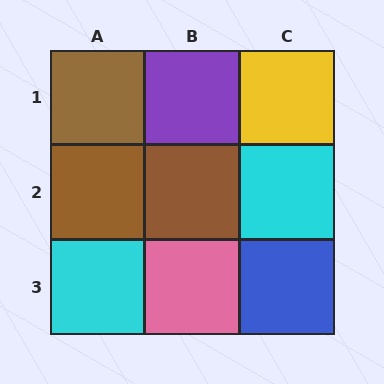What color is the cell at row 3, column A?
Cyan.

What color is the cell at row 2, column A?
Brown.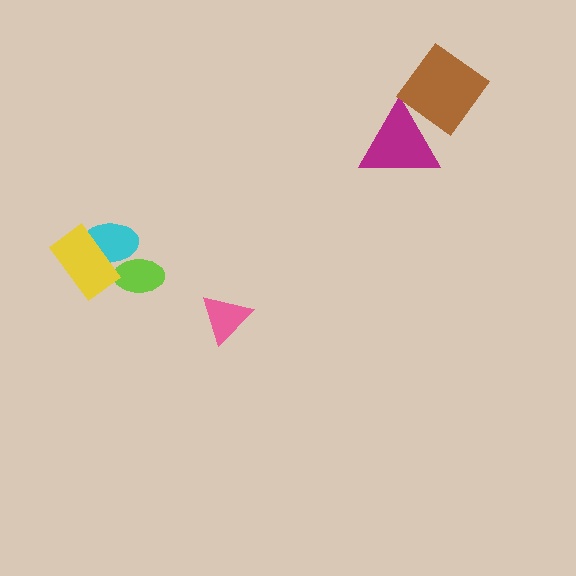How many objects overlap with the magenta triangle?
1 object overlaps with the magenta triangle.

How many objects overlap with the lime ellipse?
1 object overlaps with the lime ellipse.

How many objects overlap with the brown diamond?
1 object overlaps with the brown diamond.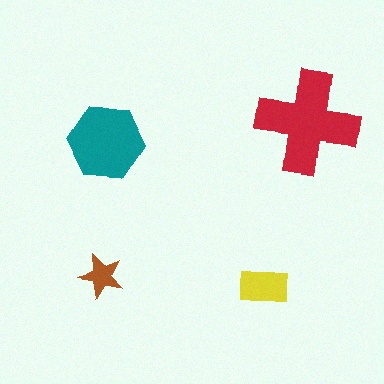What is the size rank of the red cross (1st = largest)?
1st.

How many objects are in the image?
There are 4 objects in the image.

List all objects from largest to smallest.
The red cross, the teal hexagon, the yellow rectangle, the brown star.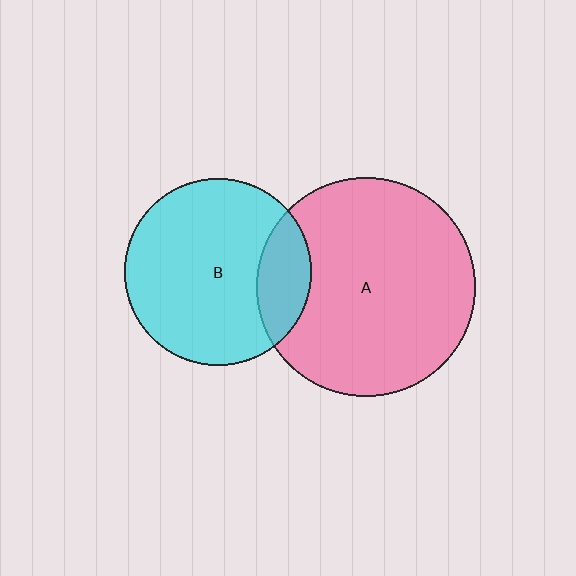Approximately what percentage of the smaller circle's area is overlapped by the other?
Approximately 20%.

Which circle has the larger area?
Circle A (pink).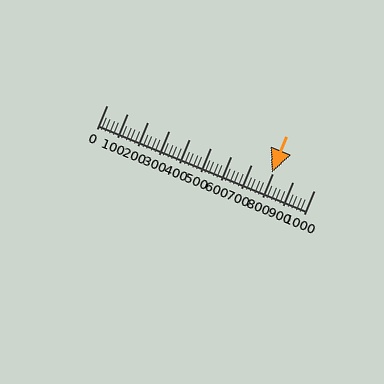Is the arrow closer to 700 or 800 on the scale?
The arrow is closer to 800.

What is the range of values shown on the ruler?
The ruler shows values from 0 to 1000.